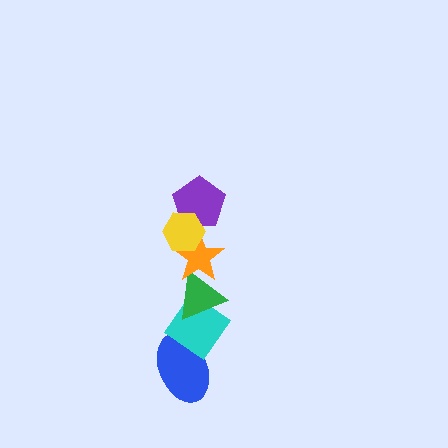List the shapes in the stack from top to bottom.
From top to bottom: the yellow hexagon, the purple pentagon, the orange star, the green triangle, the cyan diamond, the blue ellipse.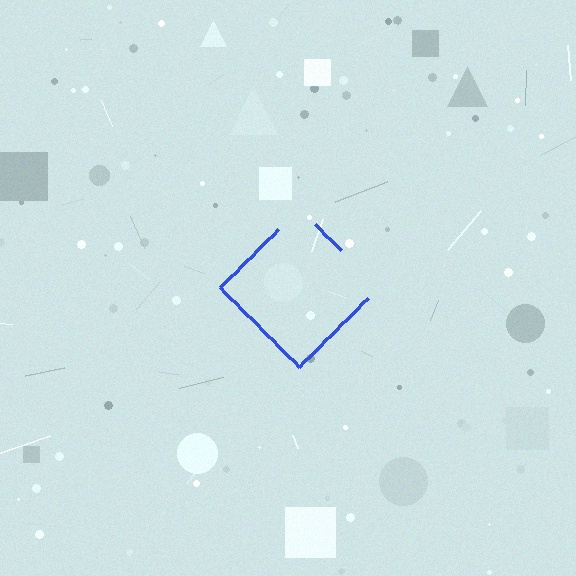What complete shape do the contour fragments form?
The contour fragments form a diamond.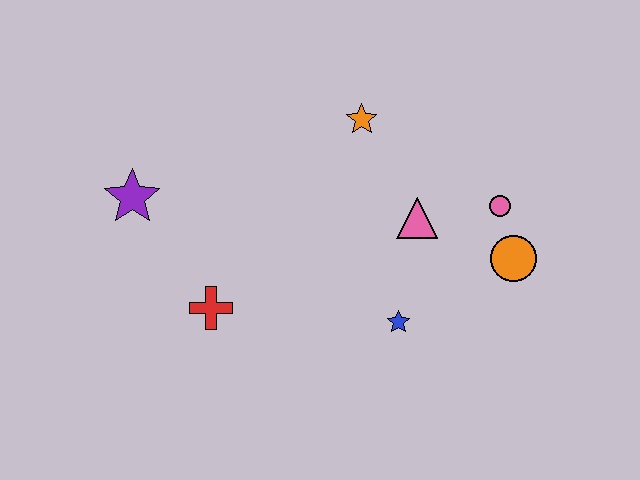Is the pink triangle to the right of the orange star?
Yes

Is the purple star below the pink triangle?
No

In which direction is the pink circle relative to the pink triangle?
The pink circle is to the right of the pink triangle.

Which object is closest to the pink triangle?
The pink circle is closest to the pink triangle.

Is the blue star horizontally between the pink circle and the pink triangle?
No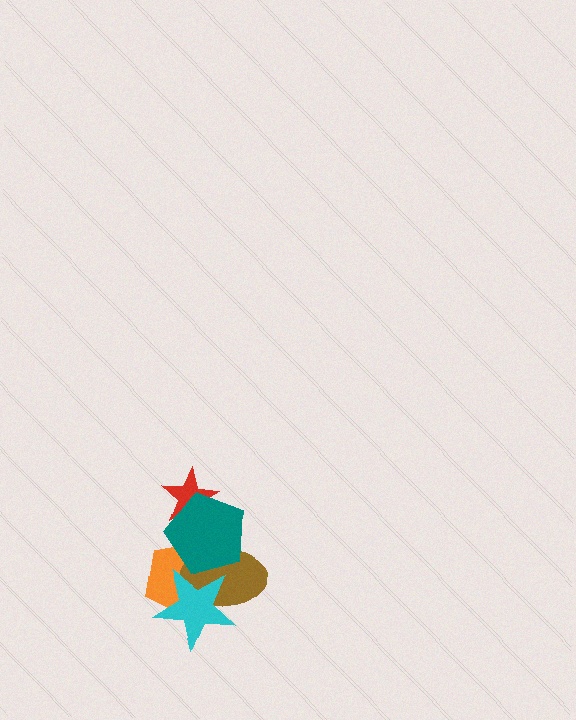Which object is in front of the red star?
The teal pentagon is in front of the red star.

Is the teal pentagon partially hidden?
No, no other shape covers it.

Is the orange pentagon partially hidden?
Yes, it is partially covered by another shape.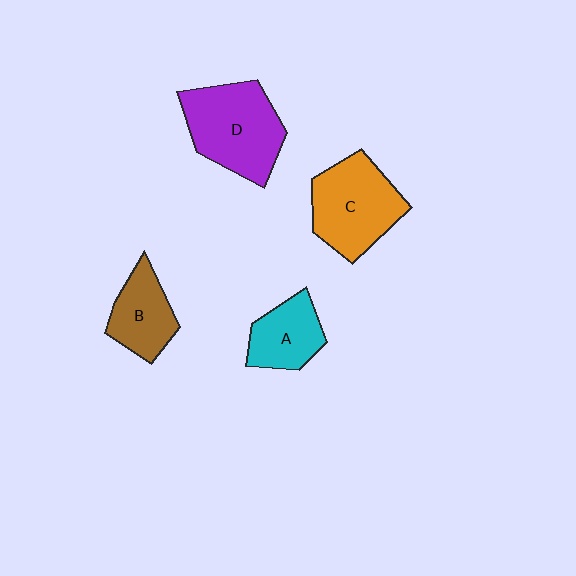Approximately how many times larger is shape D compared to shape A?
Approximately 1.7 times.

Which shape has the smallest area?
Shape A (cyan).